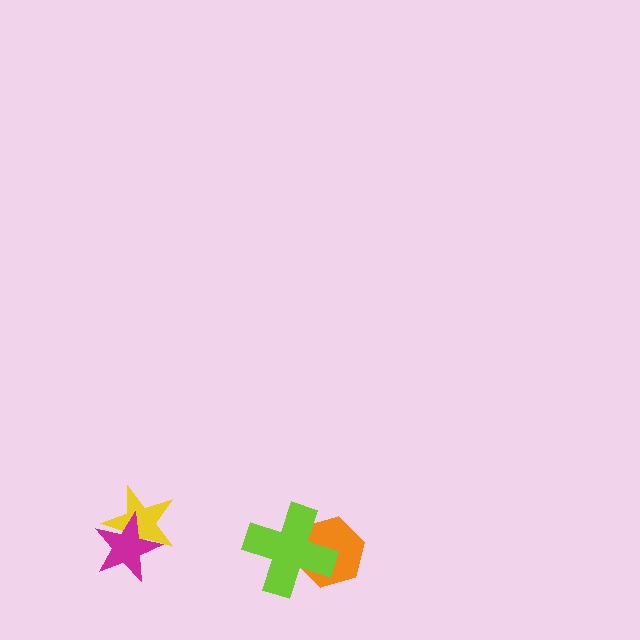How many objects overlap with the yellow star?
1 object overlaps with the yellow star.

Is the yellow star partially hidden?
Yes, it is partially covered by another shape.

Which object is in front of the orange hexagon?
The lime cross is in front of the orange hexagon.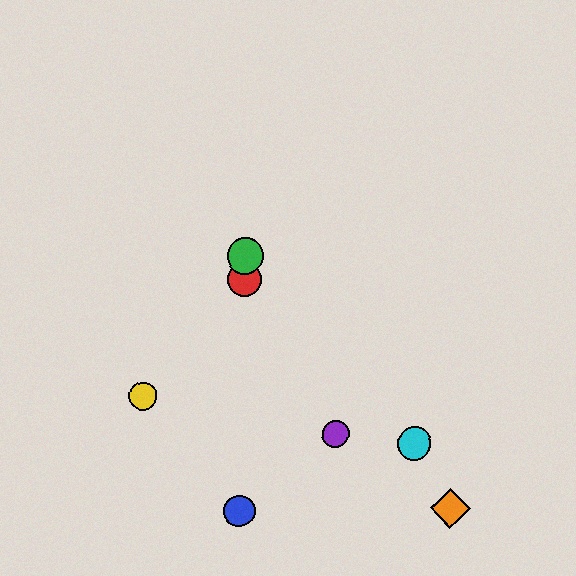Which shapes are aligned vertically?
The red circle, the blue circle, the green circle are aligned vertically.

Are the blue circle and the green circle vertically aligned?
Yes, both are at x≈239.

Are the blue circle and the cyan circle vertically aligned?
No, the blue circle is at x≈239 and the cyan circle is at x≈414.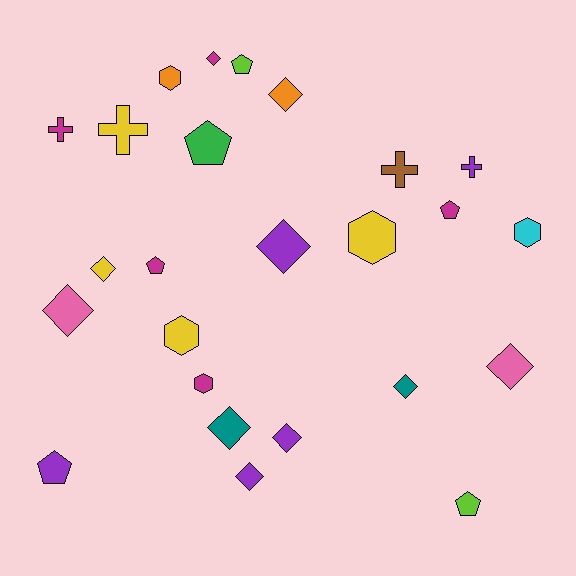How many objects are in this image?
There are 25 objects.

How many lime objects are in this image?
There are 2 lime objects.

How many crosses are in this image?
There are 4 crosses.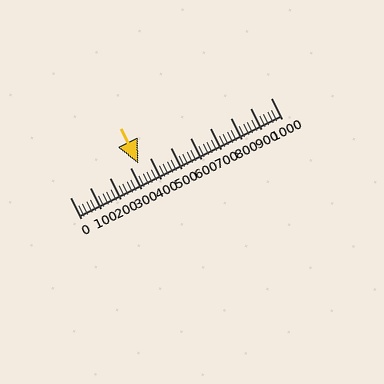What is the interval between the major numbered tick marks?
The major tick marks are spaced 100 units apart.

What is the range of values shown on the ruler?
The ruler shows values from 0 to 1000.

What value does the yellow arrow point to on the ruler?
The yellow arrow points to approximately 340.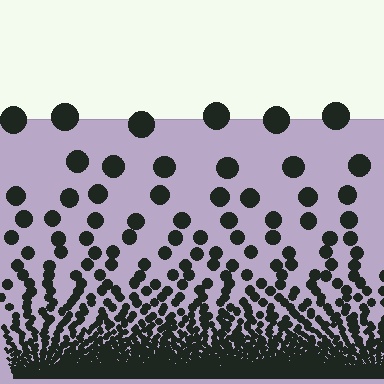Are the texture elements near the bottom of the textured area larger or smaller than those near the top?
Smaller. The gradient is inverted — elements near the bottom are smaller and denser.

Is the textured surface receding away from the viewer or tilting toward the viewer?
The surface appears to tilt toward the viewer. Texture elements get larger and sparser toward the top.